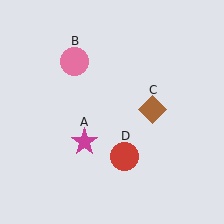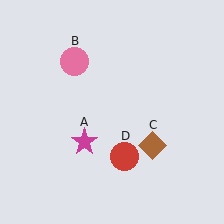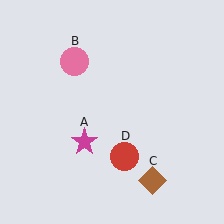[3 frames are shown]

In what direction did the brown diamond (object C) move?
The brown diamond (object C) moved down.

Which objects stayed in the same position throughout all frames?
Magenta star (object A) and pink circle (object B) and red circle (object D) remained stationary.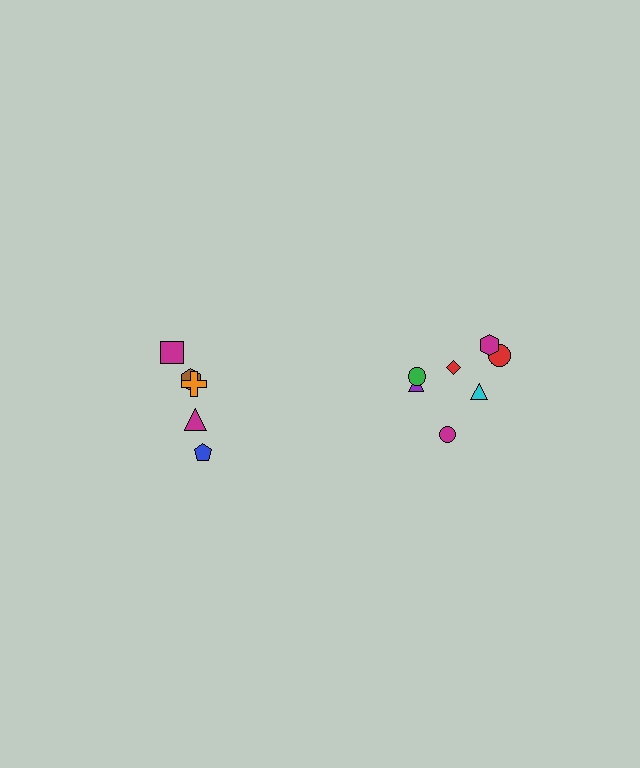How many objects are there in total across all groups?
There are 12 objects.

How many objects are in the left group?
There are 5 objects.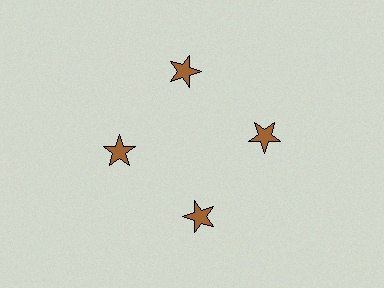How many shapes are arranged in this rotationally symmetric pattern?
There are 4 shapes, arranged in 4 groups of 1.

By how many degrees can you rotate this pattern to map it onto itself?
The pattern maps onto itself every 90 degrees of rotation.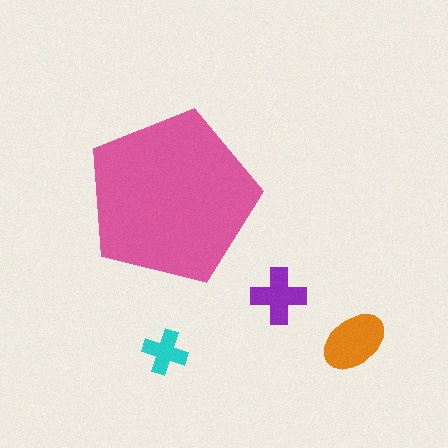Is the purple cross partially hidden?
No, the purple cross is fully visible.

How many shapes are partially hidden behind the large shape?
0 shapes are partially hidden.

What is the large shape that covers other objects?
A pink pentagon.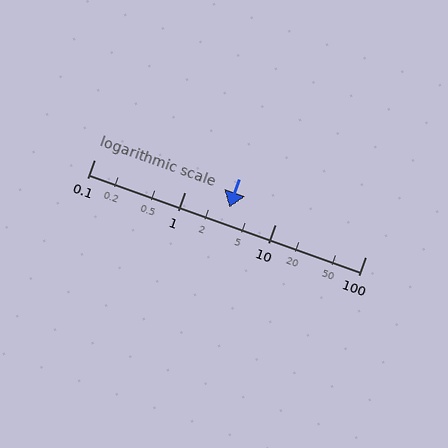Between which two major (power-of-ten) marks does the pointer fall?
The pointer is between 1 and 10.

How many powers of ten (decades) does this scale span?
The scale spans 3 decades, from 0.1 to 100.